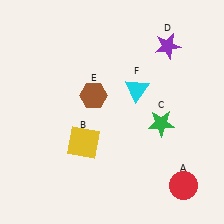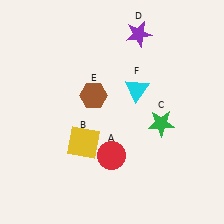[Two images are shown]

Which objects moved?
The objects that moved are: the red circle (A), the purple star (D).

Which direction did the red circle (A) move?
The red circle (A) moved left.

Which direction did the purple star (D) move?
The purple star (D) moved left.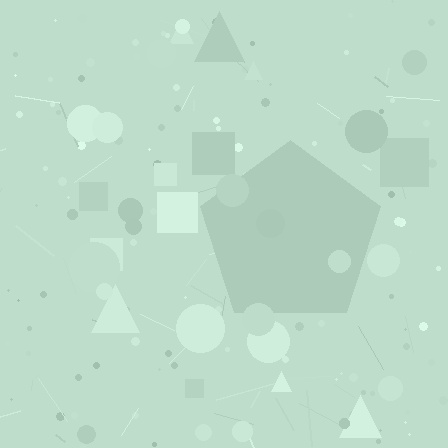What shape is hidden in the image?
A pentagon is hidden in the image.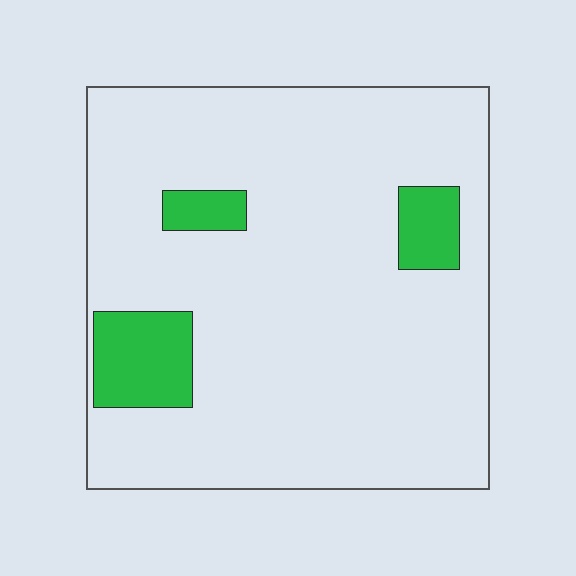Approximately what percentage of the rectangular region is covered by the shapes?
Approximately 10%.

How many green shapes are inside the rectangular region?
3.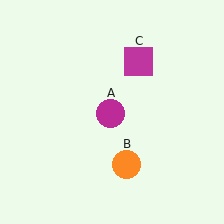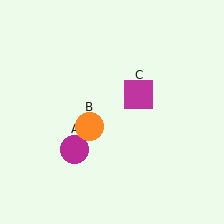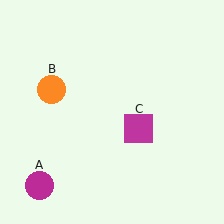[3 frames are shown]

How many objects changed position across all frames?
3 objects changed position: magenta circle (object A), orange circle (object B), magenta square (object C).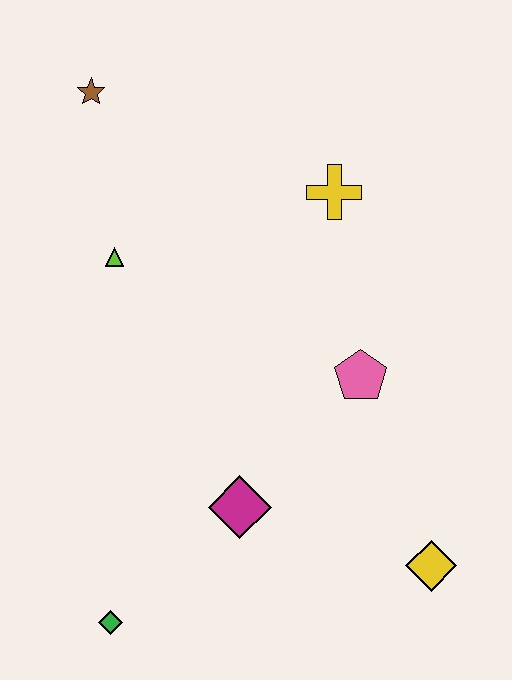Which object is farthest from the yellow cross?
The green diamond is farthest from the yellow cross.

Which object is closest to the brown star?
The lime triangle is closest to the brown star.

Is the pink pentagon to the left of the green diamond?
No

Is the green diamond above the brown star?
No